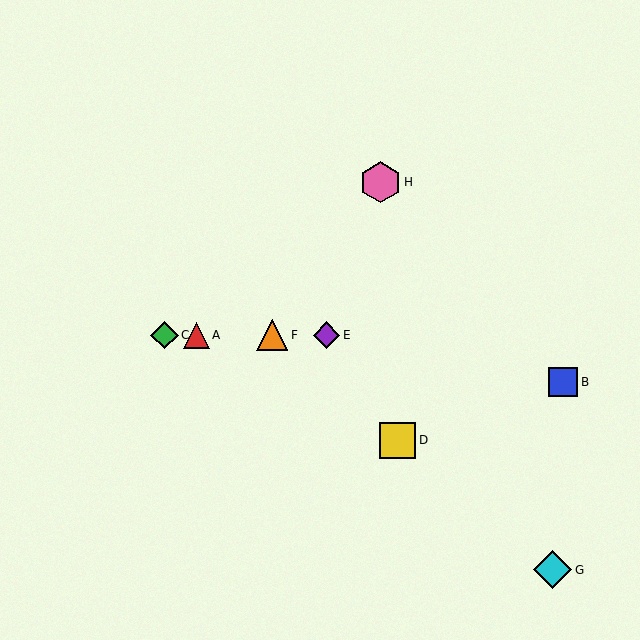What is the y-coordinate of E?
Object E is at y≈335.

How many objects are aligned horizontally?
4 objects (A, C, E, F) are aligned horizontally.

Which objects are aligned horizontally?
Objects A, C, E, F are aligned horizontally.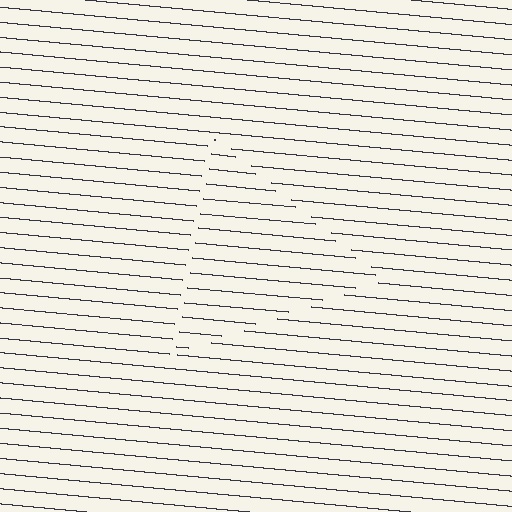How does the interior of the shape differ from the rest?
The interior of the shape contains the same grating, shifted by half a period — the contour is defined by the phase discontinuity where line-ends from the inner and outer gratings abut.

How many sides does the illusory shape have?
3 sides — the line-ends trace a triangle.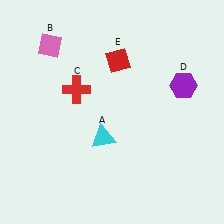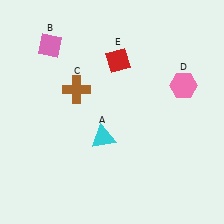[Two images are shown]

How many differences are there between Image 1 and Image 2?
There are 2 differences between the two images.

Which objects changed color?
C changed from red to brown. D changed from purple to pink.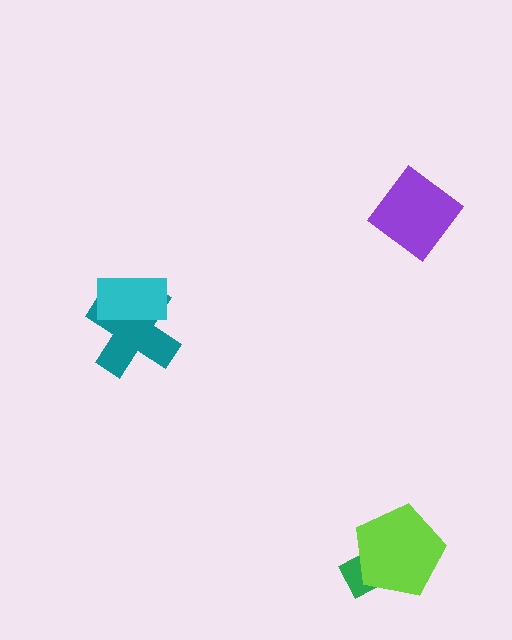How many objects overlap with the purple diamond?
0 objects overlap with the purple diamond.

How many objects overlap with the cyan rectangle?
1 object overlaps with the cyan rectangle.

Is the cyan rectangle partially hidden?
No, no other shape covers it.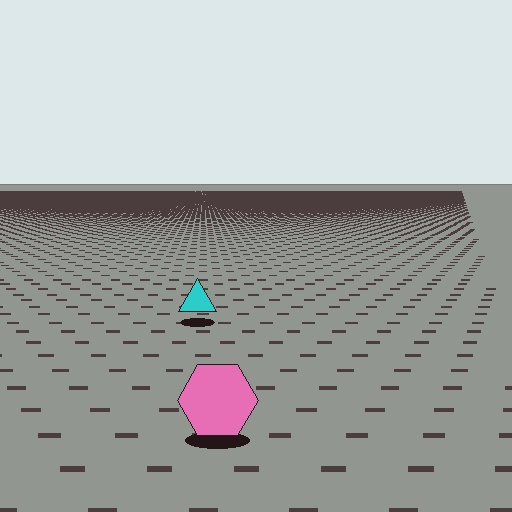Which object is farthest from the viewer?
The cyan triangle is farthest from the viewer. It appears smaller and the ground texture around it is denser.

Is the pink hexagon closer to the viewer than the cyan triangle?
Yes. The pink hexagon is closer — you can tell from the texture gradient: the ground texture is coarser near it.